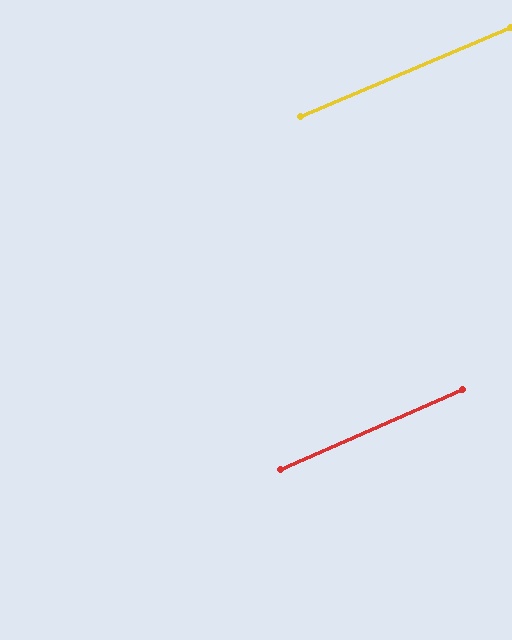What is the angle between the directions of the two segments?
Approximately 1 degree.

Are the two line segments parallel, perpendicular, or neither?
Parallel — their directions differ by only 0.7°.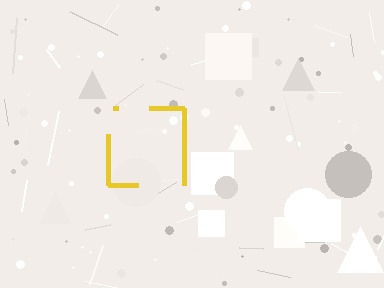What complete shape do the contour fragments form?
The contour fragments form a square.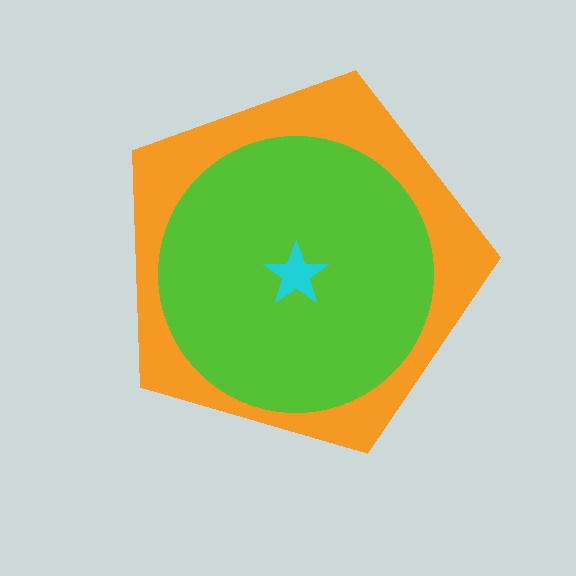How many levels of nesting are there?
3.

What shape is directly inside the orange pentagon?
The lime circle.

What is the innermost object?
The cyan star.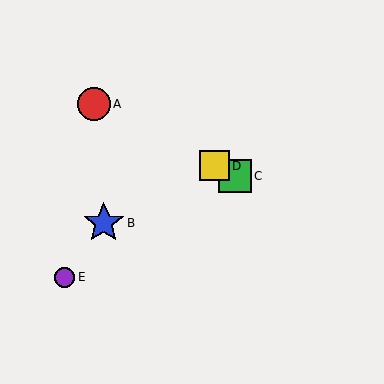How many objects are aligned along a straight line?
3 objects (A, C, D) are aligned along a straight line.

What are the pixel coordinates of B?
Object B is at (104, 223).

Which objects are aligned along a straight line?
Objects A, C, D are aligned along a straight line.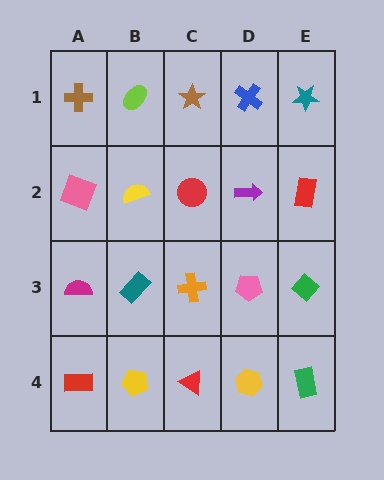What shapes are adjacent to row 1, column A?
A pink square (row 2, column A), a lime ellipse (row 1, column B).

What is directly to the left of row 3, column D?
An orange cross.